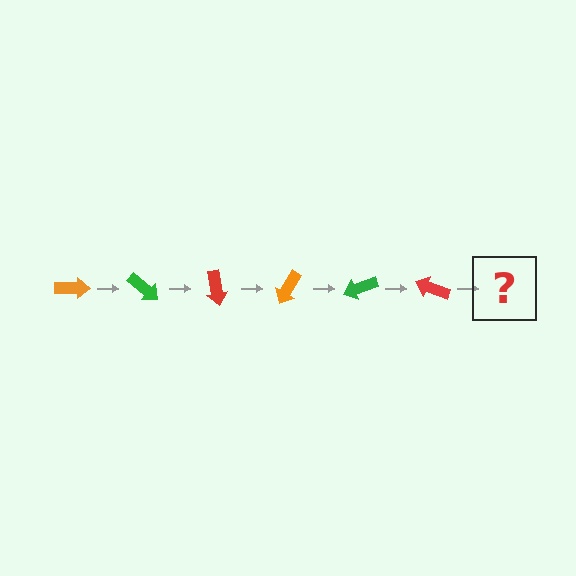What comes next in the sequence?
The next element should be an orange arrow, rotated 240 degrees from the start.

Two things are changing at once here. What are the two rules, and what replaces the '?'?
The two rules are that it rotates 40 degrees each step and the color cycles through orange, green, and red. The '?' should be an orange arrow, rotated 240 degrees from the start.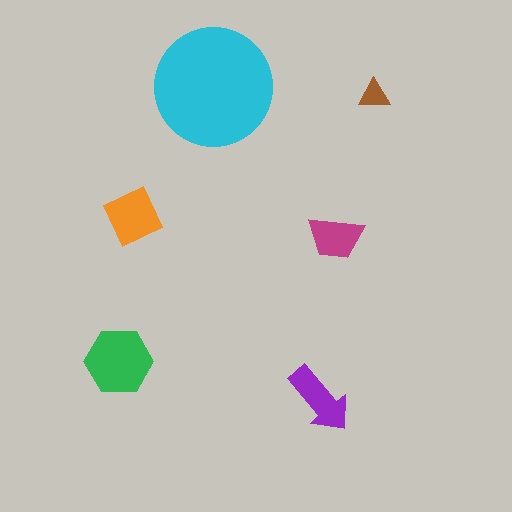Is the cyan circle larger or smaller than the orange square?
Larger.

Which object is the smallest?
The brown triangle.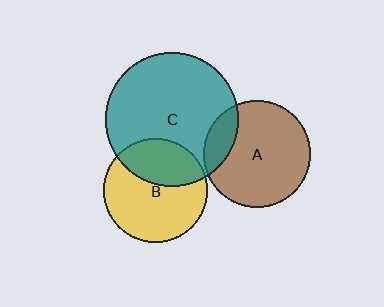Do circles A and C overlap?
Yes.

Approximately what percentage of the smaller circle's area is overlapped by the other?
Approximately 15%.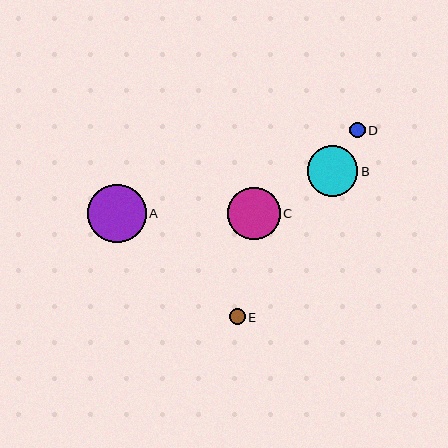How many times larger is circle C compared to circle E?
Circle C is approximately 3.2 times the size of circle E.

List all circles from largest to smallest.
From largest to smallest: A, C, B, E, D.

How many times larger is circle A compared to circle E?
Circle A is approximately 3.6 times the size of circle E.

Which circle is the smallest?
Circle D is the smallest with a size of approximately 15 pixels.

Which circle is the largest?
Circle A is the largest with a size of approximately 58 pixels.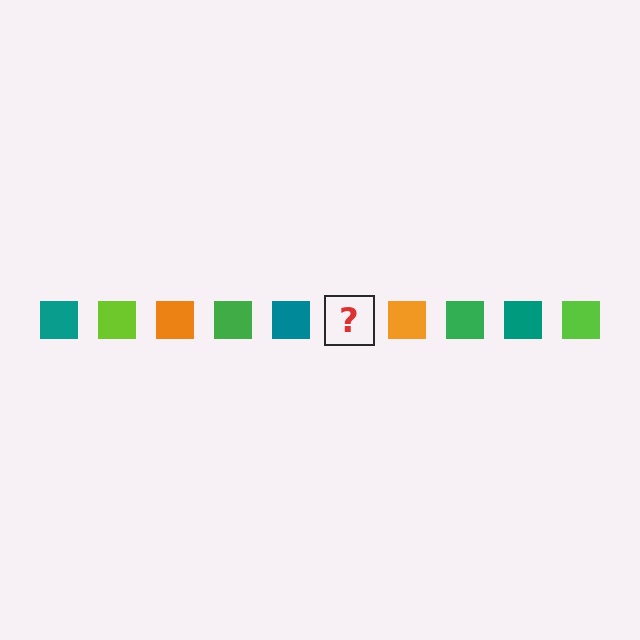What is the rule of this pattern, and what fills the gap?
The rule is that the pattern cycles through teal, lime, orange, green squares. The gap should be filled with a lime square.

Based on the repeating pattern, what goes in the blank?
The blank should be a lime square.